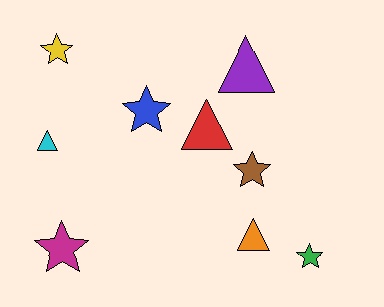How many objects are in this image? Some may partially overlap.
There are 9 objects.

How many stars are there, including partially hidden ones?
There are 5 stars.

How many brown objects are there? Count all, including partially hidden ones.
There is 1 brown object.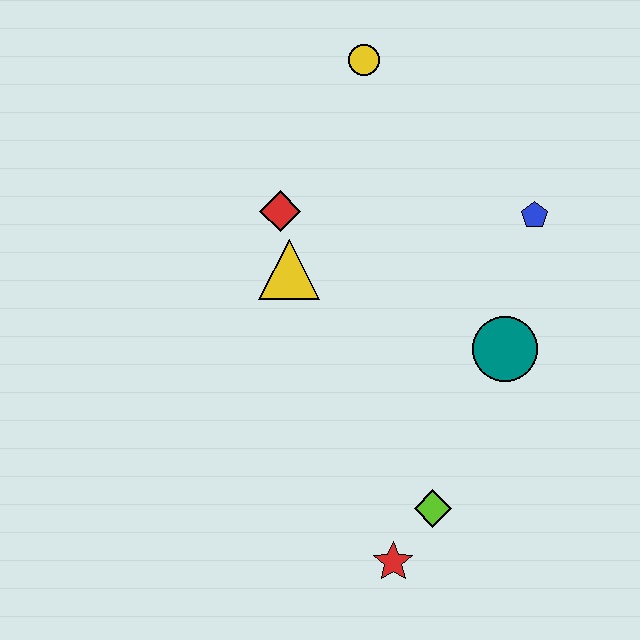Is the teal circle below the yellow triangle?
Yes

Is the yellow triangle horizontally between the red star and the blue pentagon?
No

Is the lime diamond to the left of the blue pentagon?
Yes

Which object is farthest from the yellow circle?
The red star is farthest from the yellow circle.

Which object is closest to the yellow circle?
The red diamond is closest to the yellow circle.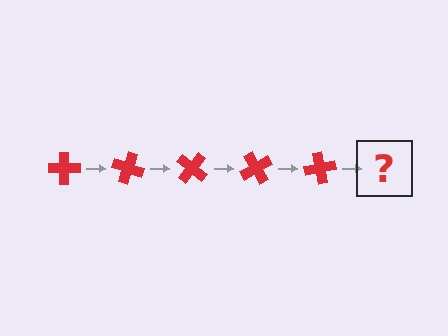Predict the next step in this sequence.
The next step is a red cross rotated 100 degrees.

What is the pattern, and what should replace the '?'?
The pattern is that the cross rotates 20 degrees each step. The '?' should be a red cross rotated 100 degrees.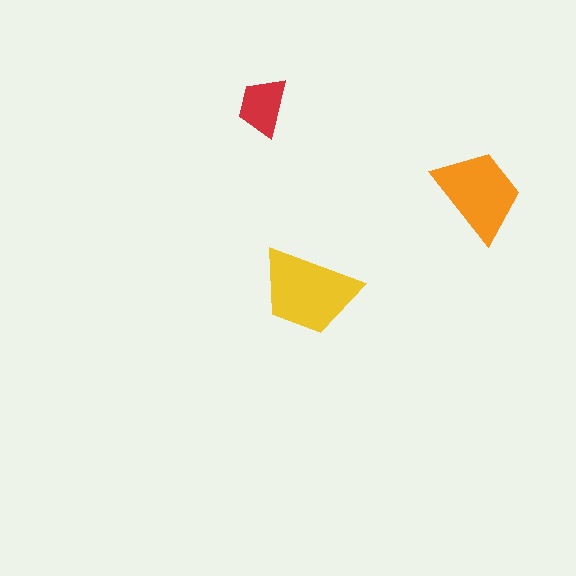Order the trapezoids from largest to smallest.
the yellow one, the orange one, the red one.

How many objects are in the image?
There are 3 objects in the image.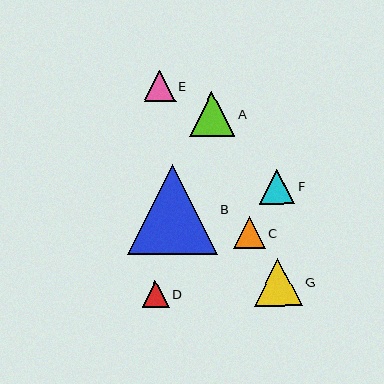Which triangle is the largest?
Triangle B is the largest with a size of approximately 90 pixels.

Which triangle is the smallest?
Triangle D is the smallest with a size of approximately 27 pixels.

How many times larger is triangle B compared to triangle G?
Triangle B is approximately 1.9 times the size of triangle G.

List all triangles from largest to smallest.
From largest to smallest: B, G, A, F, C, E, D.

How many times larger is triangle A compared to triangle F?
Triangle A is approximately 1.3 times the size of triangle F.